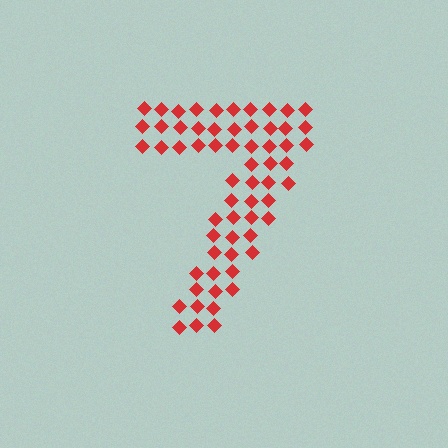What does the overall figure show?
The overall figure shows the digit 7.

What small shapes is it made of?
It is made of small diamonds.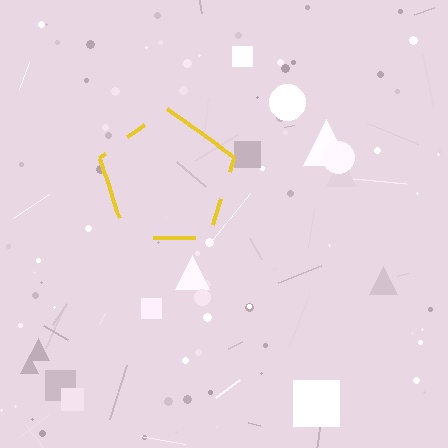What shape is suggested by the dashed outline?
The dashed outline suggests a pentagon.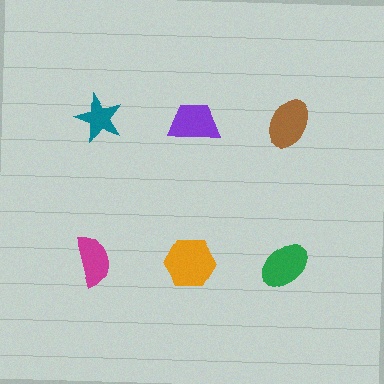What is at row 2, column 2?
An orange hexagon.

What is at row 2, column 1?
A magenta semicircle.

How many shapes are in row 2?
3 shapes.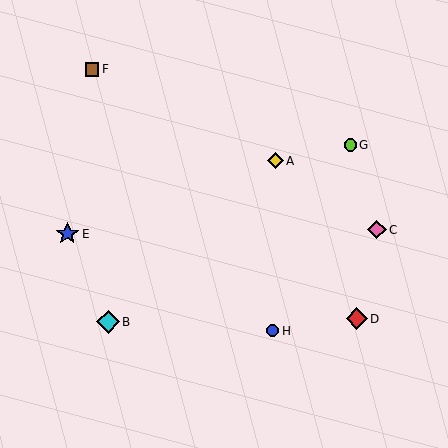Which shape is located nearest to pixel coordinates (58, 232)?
The blue star (labeled E) at (67, 234) is nearest to that location.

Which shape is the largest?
The blue star (labeled E) is the largest.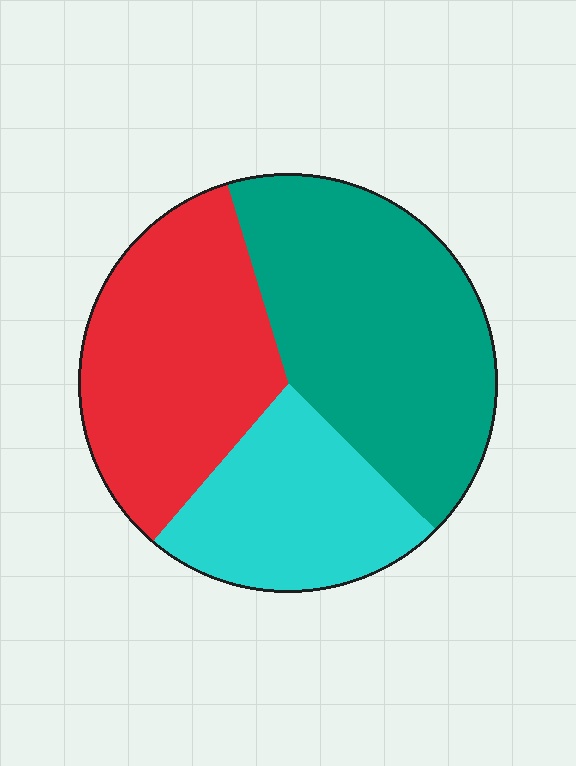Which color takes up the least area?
Cyan, at roughly 25%.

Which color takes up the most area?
Teal, at roughly 40%.